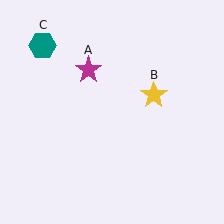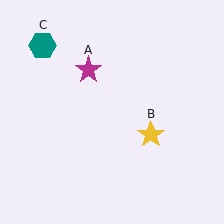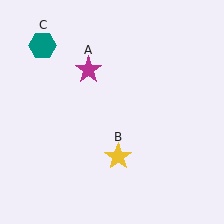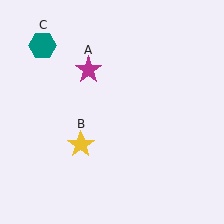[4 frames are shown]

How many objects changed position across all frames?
1 object changed position: yellow star (object B).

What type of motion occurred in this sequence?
The yellow star (object B) rotated clockwise around the center of the scene.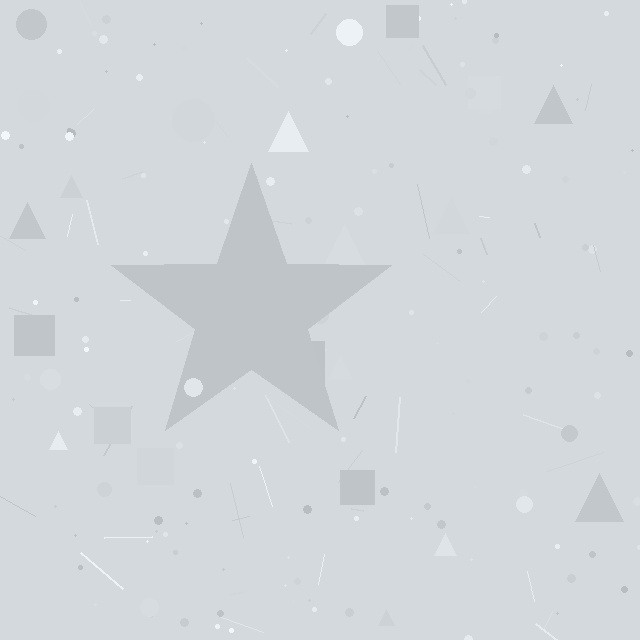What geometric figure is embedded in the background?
A star is embedded in the background.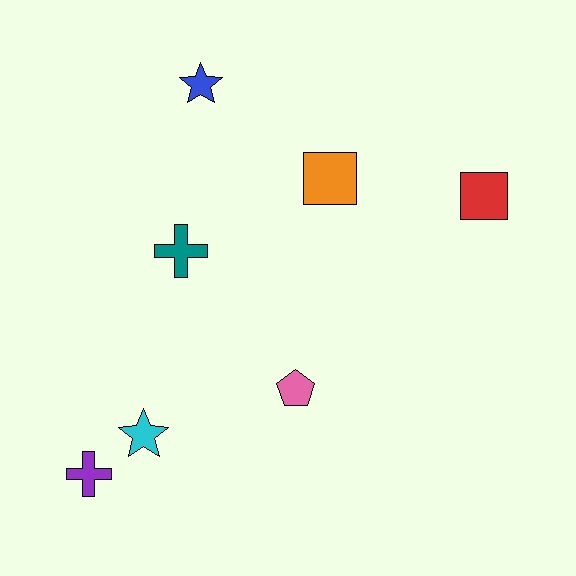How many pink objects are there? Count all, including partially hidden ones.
There is 1 pink object.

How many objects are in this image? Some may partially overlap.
There are 7 objects.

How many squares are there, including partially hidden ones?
There are 2 squares.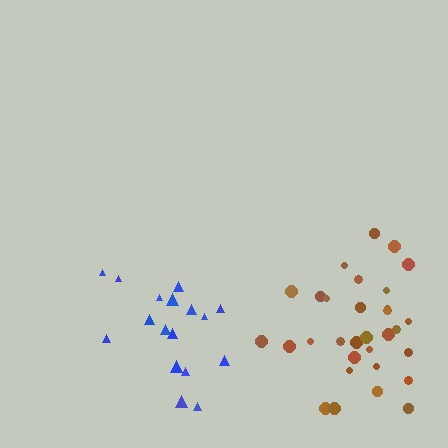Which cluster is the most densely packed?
Brown.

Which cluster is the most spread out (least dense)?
Blue.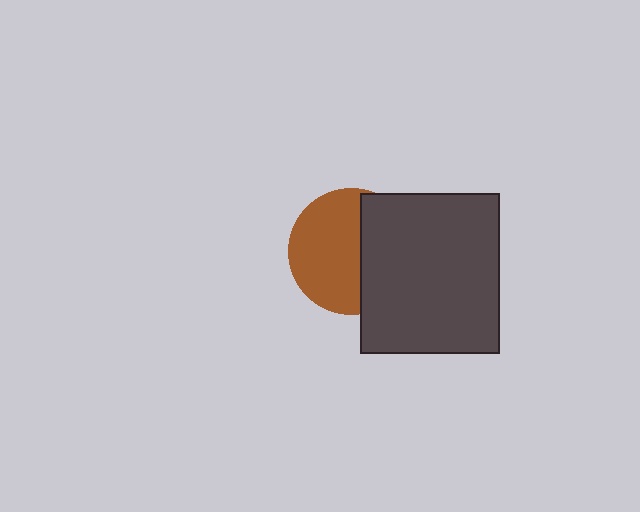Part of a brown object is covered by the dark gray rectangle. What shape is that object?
It is a circle.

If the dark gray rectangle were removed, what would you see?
You would see the complete brown circle.